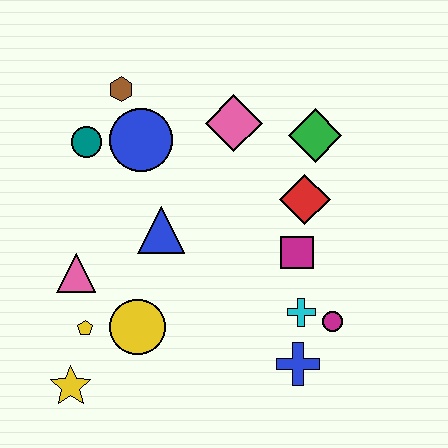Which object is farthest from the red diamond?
The yellow star is farthest from the red diamond.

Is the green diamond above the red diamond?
Yes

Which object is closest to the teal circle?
The blue circle is closest to the teal circle.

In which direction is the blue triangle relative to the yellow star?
The blue triangle is above the yellow star.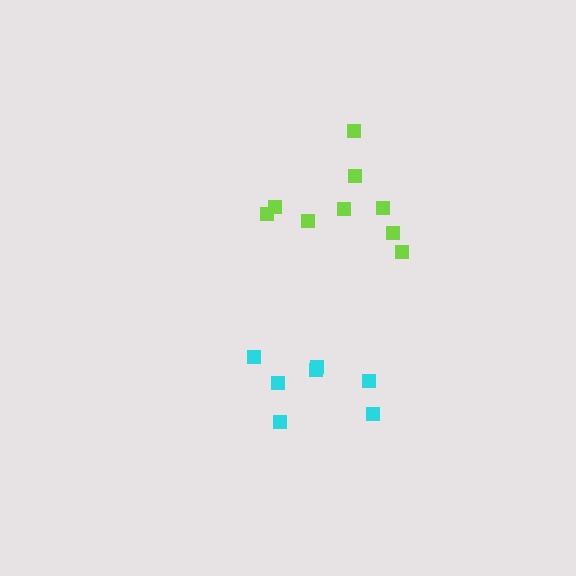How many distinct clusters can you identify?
There are 2 distinct clusters.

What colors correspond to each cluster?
The clusters are colored: cyan, lime.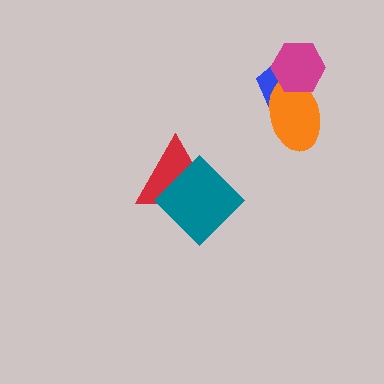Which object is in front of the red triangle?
The teal diamond is in front of the red triangle.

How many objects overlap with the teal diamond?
1 object overlaps with the teal diamond.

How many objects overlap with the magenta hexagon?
2 objects overlap with the magenta hexagon.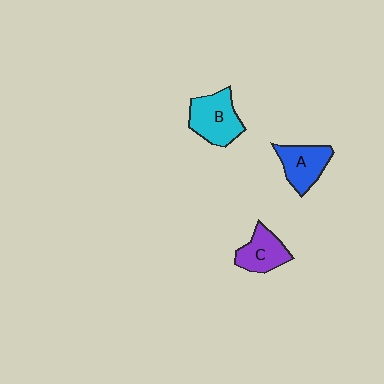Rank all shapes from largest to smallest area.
From largest to smallest: B (cyan), A (blue), C (purple).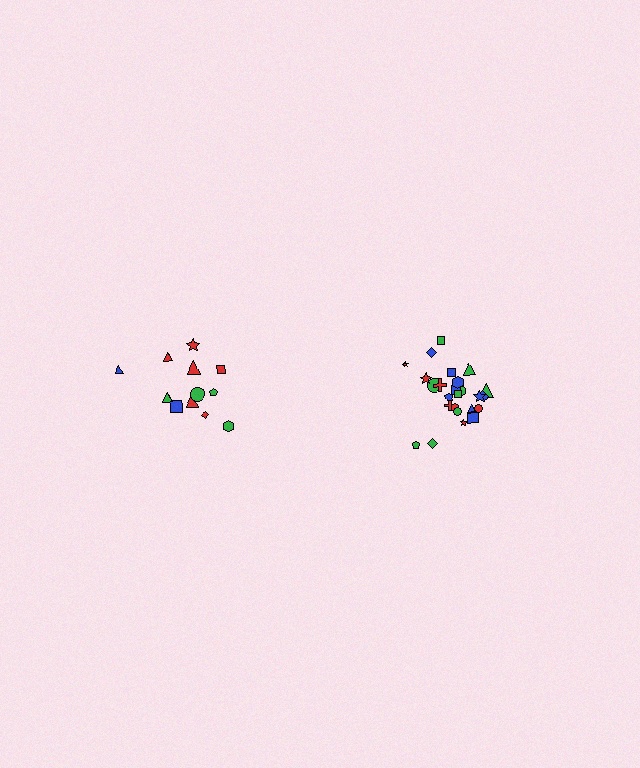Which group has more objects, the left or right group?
The right group.